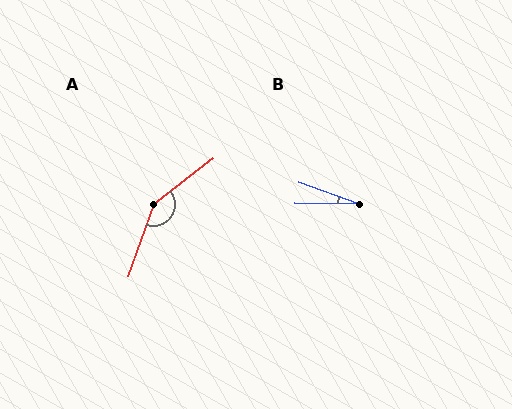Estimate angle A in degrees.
Approximately 147 degrees.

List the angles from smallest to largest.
B (19°), A (147°).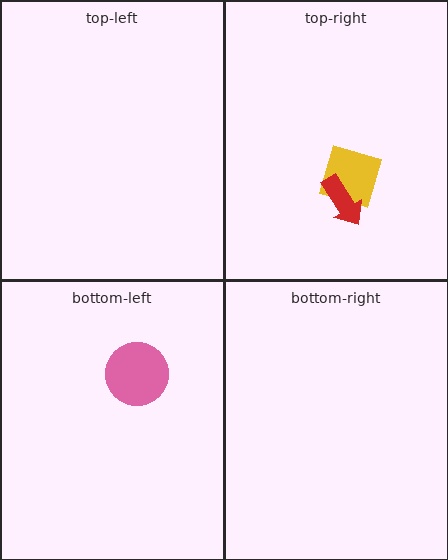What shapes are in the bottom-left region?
The pink circle.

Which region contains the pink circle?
The bottom-left region.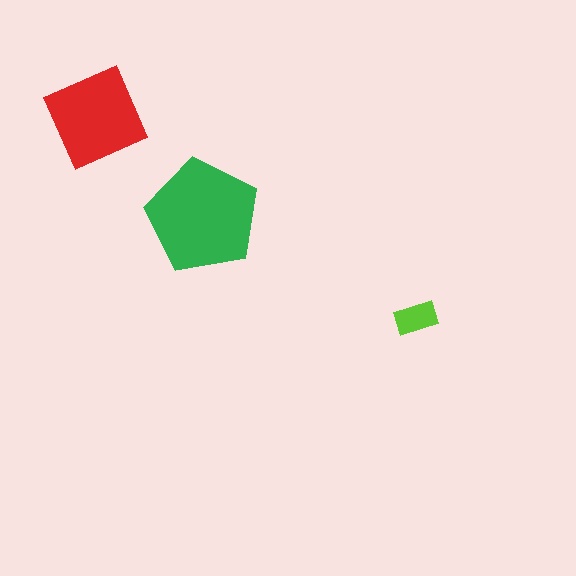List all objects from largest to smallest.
The green pentagon, the red diamond, the lime rectangle.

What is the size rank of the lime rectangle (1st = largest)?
3rd.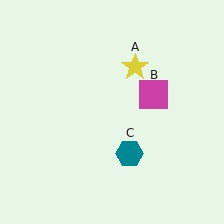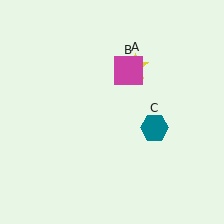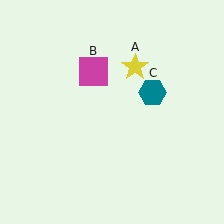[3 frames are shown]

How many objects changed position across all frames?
2 objects changed position: magenta square (object B), teal hexagon (object C).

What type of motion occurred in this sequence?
The magenta square (object B), teal hexagon (object C) rotated counterclockwise around the center of the scene.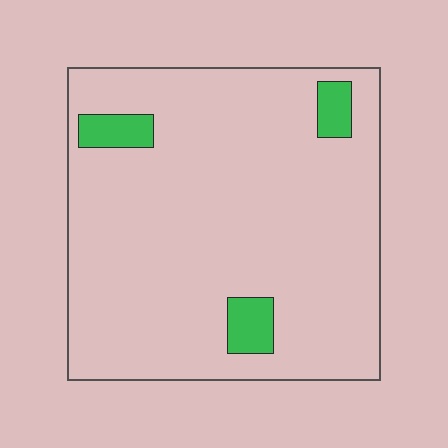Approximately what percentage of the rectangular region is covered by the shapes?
Approximately 5%.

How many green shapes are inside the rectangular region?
3.